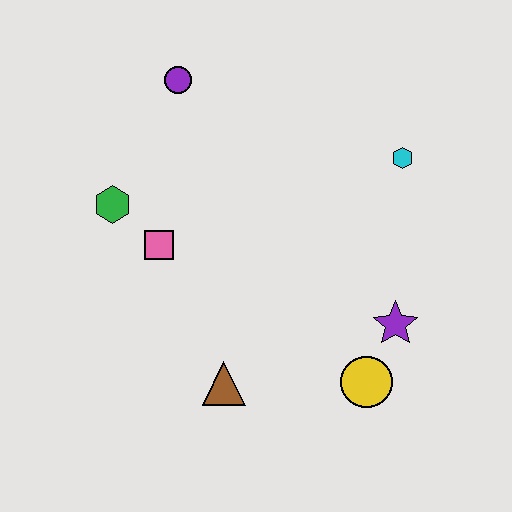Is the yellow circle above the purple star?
No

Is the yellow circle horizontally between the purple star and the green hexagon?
Yes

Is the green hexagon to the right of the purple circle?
No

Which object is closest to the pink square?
The green hexagon is closest to the pink square.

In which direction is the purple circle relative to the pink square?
The purple circle is above the pink square.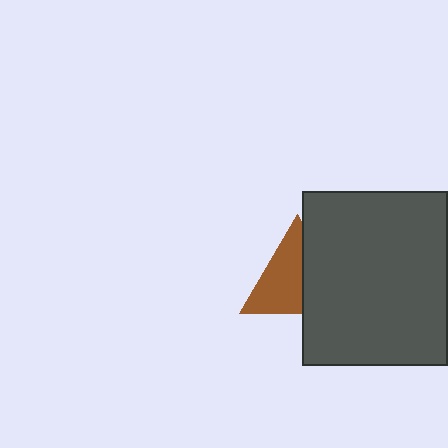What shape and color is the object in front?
The object in front is a dark gray rectangle.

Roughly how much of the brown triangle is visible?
About half of it is visible (roughly 57%).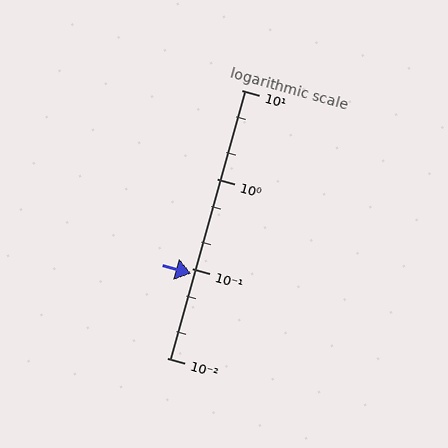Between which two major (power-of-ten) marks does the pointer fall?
The pointer is between 0.01 and 0.1.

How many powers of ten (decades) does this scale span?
The scale spans 3 decades, from 0.01 to 10.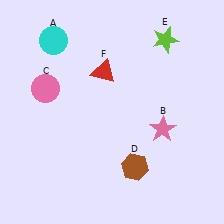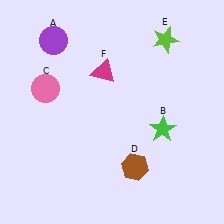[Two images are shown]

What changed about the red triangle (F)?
In Image 1, F is red. In Image 2, it changed to magenta.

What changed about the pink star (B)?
In Image 1, B is pink. In Image 2, it changed to green.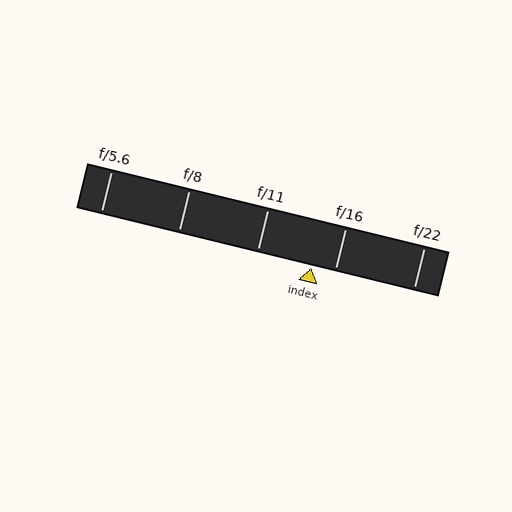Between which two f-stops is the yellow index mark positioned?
The index mark is between f/11 and f/16.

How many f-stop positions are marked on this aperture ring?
There are 5 f-stop positions marked.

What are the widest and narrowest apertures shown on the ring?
The widest aperture shown is f/5.6 and the narrowest is f/22.